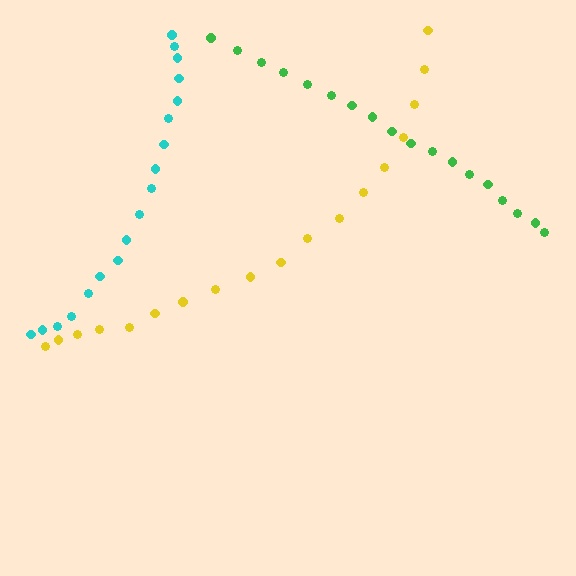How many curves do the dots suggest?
There are 3 distinct paths.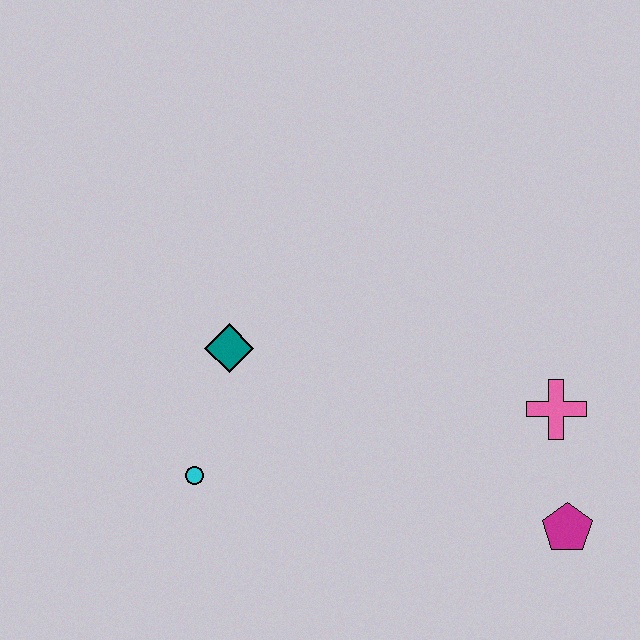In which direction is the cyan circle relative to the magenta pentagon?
The cyan circle is to the left of the magenta pentagon.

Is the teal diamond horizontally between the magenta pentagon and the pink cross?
No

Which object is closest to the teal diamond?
The cyan circle is closest to the teal diamond.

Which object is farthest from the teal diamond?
The magenta pentagon is farthest from the teal diamond.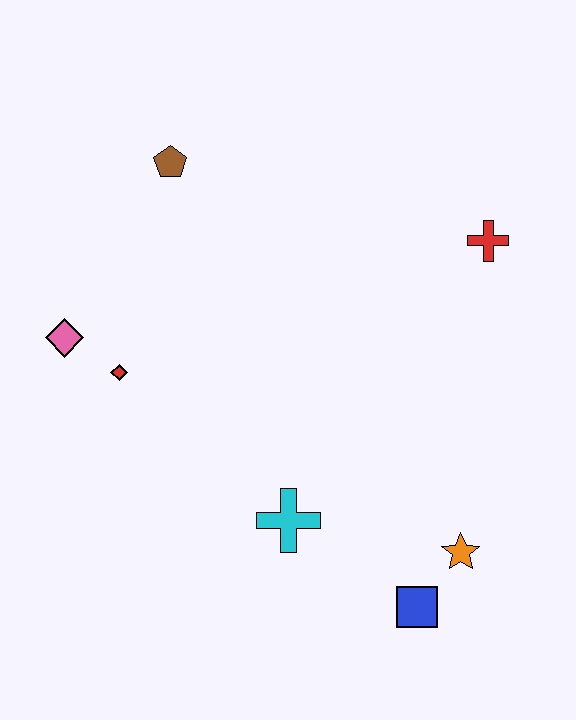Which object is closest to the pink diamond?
The red diamond is closest to the pink diamond.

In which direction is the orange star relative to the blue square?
The orange star is above the blue square.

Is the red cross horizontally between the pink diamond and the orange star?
No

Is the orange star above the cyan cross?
No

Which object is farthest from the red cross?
The pink diamond is farthest from the red cross.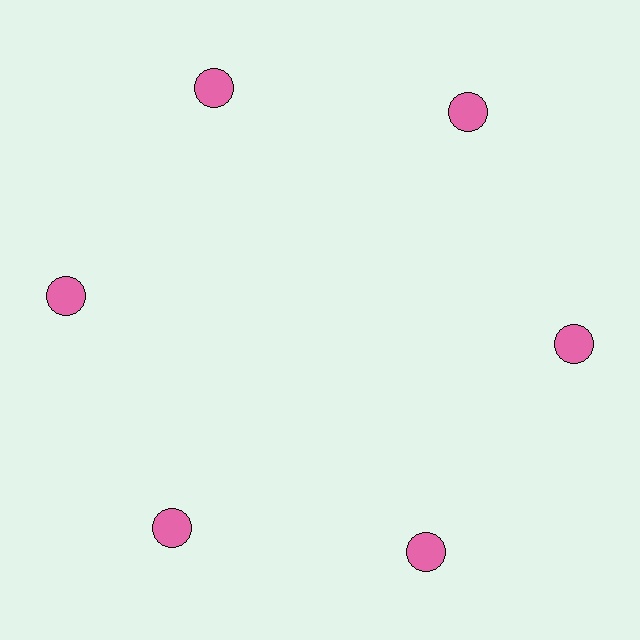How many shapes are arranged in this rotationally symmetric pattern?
There are 6 shapes, arranged in 6 groups of 1.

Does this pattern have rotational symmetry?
Yes, this pattern has 6-fold rotational symmetry. It looks the same after rotating 60 degrees around the center.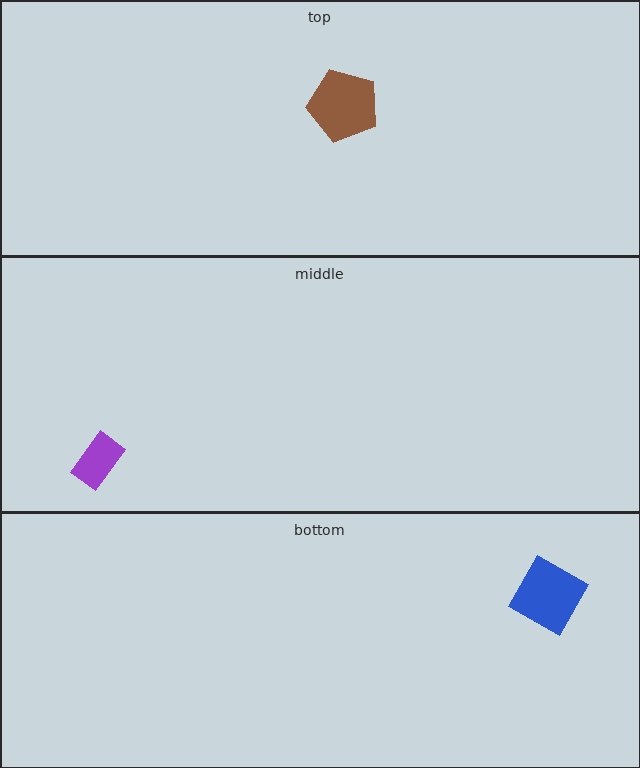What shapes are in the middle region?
The purple rectangle.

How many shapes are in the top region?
1.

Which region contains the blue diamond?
The bottom region.